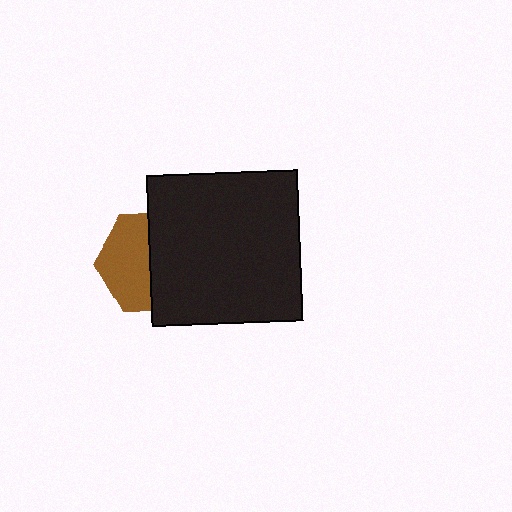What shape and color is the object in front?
The object in front is a black square.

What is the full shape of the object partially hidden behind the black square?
The partially hidden object is a brown hexagon.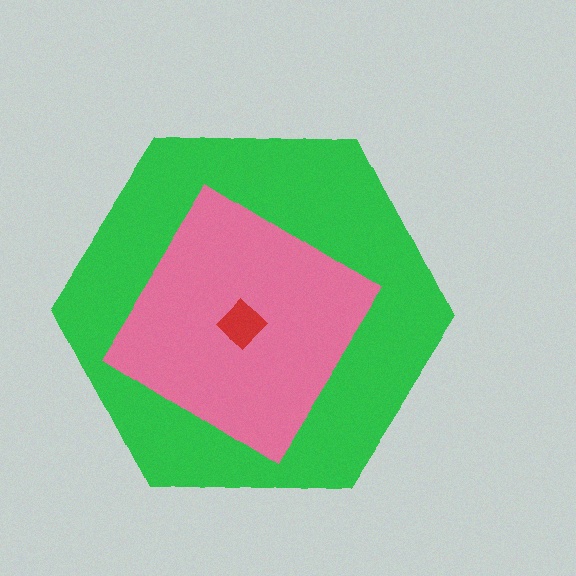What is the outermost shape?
The green hexagon.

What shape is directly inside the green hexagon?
The pink diamond.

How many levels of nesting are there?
3.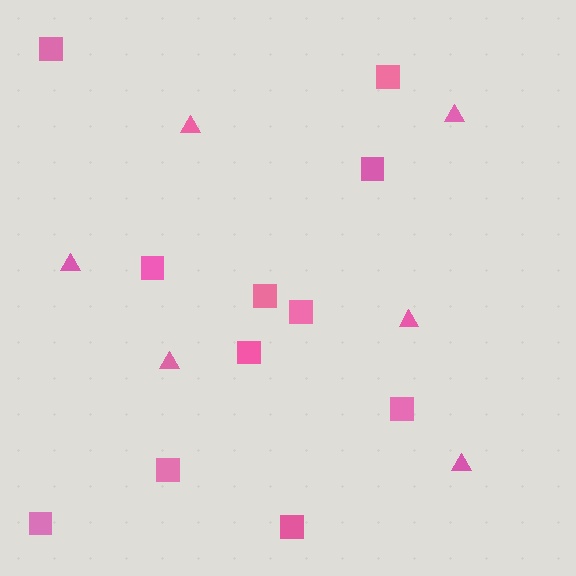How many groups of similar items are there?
There are 2 groups: one group of squares (11) and one group of triangles (6).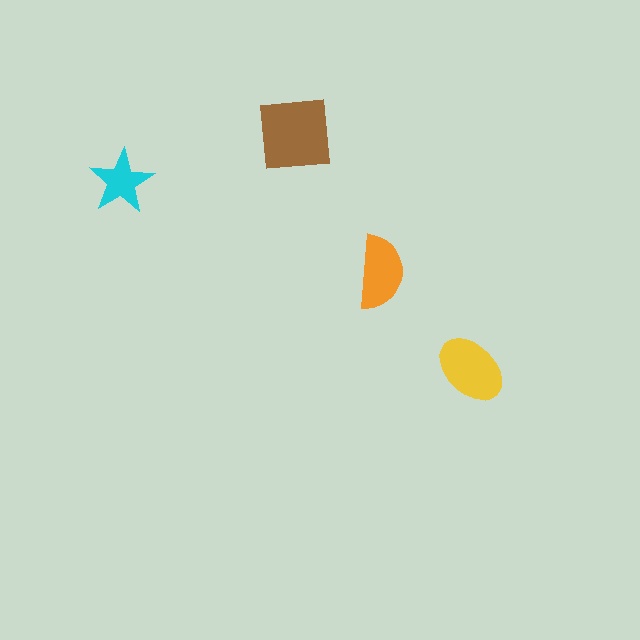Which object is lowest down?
The yellow ellipse is bottommost.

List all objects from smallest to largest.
The cyan star, the orange semicircle, the yellow ellipse, the brown square.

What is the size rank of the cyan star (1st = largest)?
4th.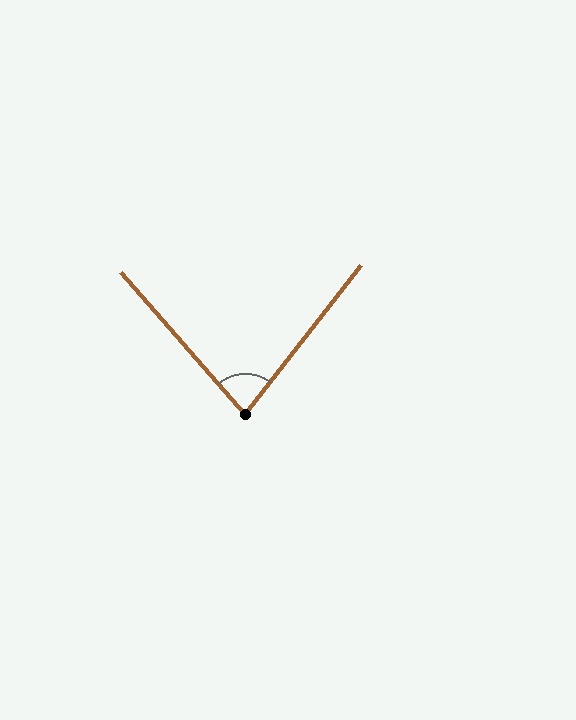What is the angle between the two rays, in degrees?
Approximately 79 degrees.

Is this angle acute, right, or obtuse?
It is acute.